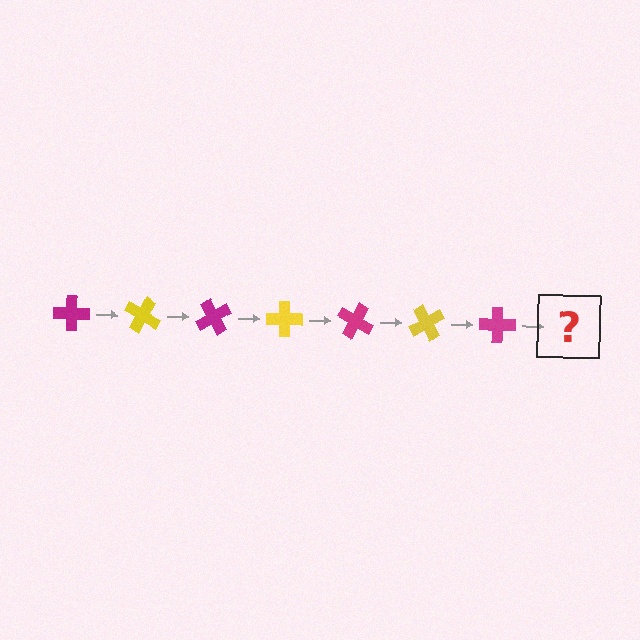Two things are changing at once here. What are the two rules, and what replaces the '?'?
The two rules are that it rotates 30 degrees each step and the color cycles through magenta and yellow. The '?' should be a yellow cross, rotated 210 degrees from the start.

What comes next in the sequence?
The next element should be a yellow cross, rotated 210 degrees from the start.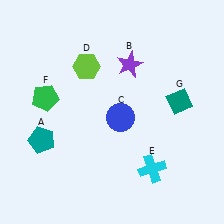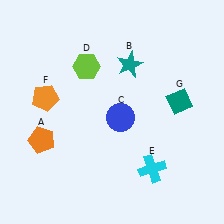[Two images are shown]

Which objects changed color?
A changed from teal to orange. B changed from purple to teal. F changed from green to orange.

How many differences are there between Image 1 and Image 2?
There are 3 differences between the two images.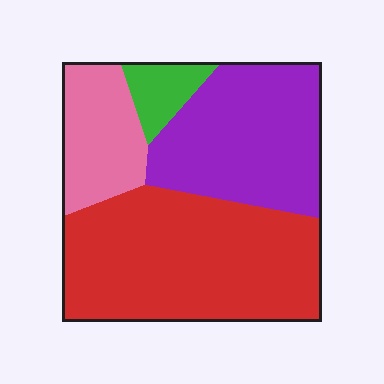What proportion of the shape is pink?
Pink covers 16% of the shape.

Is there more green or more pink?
Pink.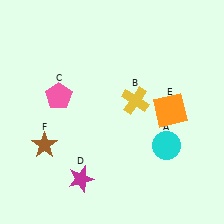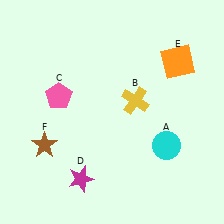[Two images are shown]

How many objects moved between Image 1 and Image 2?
1 object moved between the two images.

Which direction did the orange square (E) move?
The orange square (E) moved up.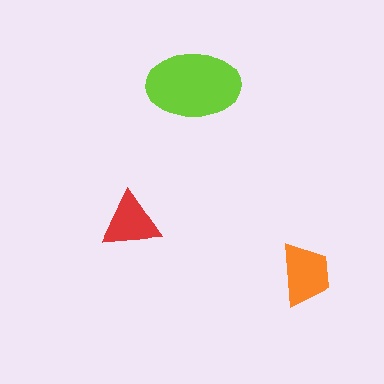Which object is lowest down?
The orange trapezoid is bottommost.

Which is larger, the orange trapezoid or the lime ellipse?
The lime ellipse.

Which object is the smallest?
The red triangle.